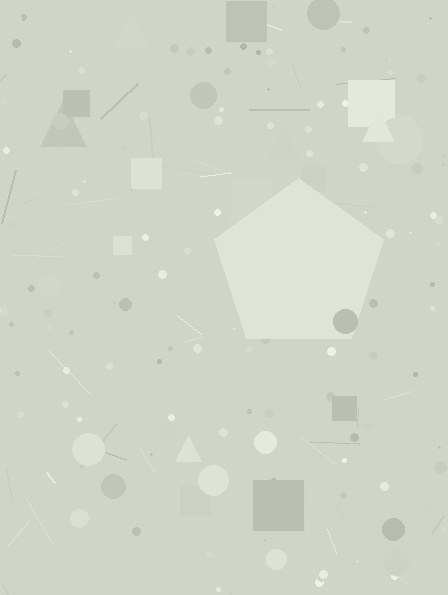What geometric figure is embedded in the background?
A pentagon is embedded in the background.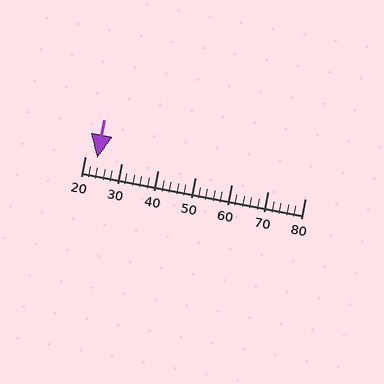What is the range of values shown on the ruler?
The ruler shows values from 20 to 80.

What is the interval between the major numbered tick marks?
The major tick marks are spaced 10 units apart.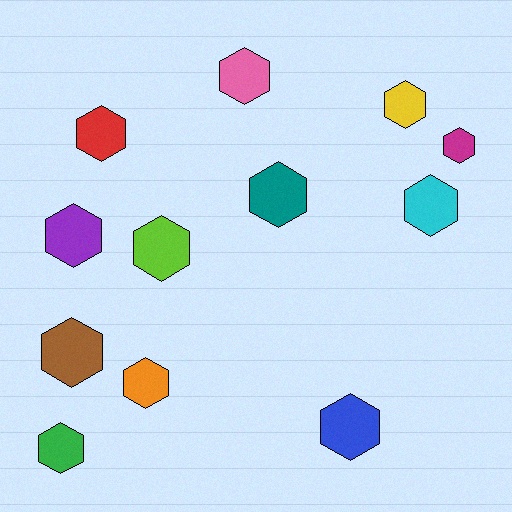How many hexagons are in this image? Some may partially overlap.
There are 12 hexagons.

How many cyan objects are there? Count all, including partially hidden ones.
There is 1 cyan object.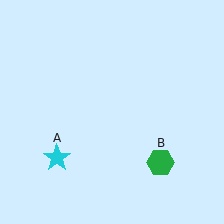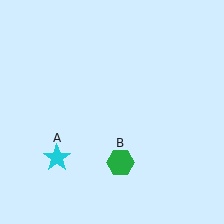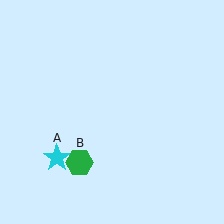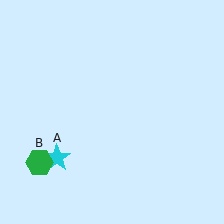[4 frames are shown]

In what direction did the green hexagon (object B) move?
The green hexagon (object B) moved left.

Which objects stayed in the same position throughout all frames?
Cyan star (object A) remained stationary.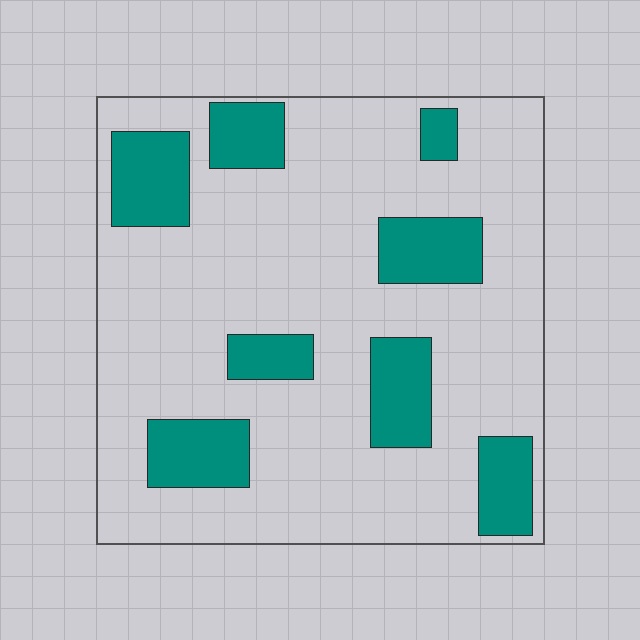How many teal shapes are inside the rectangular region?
8.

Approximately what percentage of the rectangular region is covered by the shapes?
Approximately 20%.